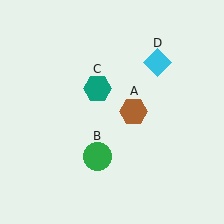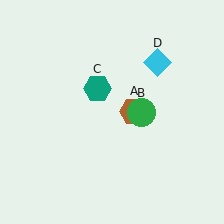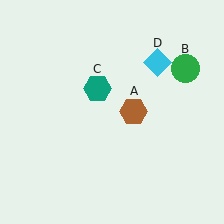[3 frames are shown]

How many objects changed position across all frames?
1 object changed position: green circle (object B).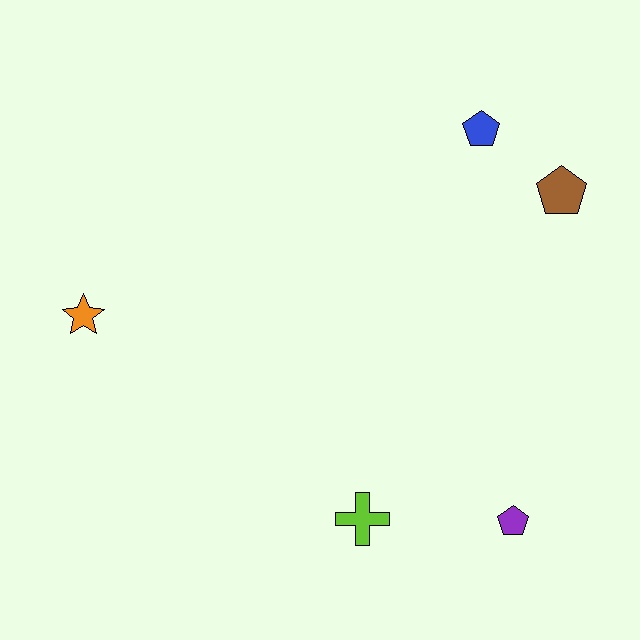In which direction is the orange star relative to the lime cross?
The orange star is to the left of the lime cross.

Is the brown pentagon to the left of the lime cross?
No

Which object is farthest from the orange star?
The brown pentagon is farthest from the orange star.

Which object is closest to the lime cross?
The purple pentagon is closest to the lime cross.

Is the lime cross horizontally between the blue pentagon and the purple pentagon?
No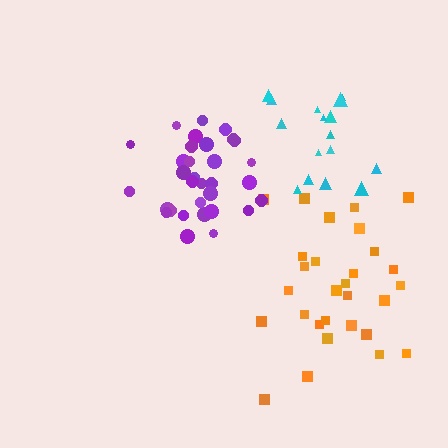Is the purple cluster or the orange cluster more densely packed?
Purple.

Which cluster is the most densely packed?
Purple.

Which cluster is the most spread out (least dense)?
Orange.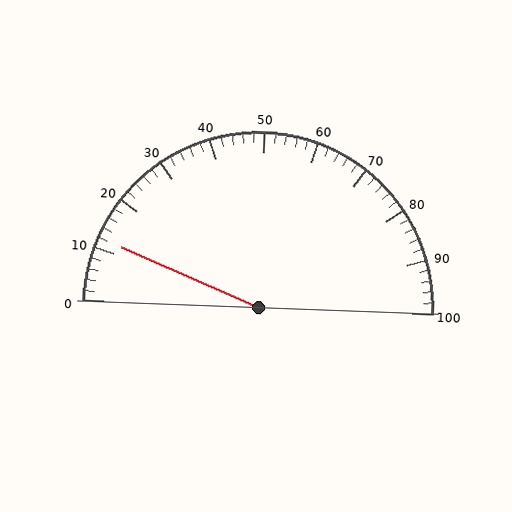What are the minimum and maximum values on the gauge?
The gauge ranges from 0 to 100.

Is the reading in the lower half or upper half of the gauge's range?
The reading is in the lower half of the range (0 to 100).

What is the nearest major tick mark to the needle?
The nearest major tick mark is 10.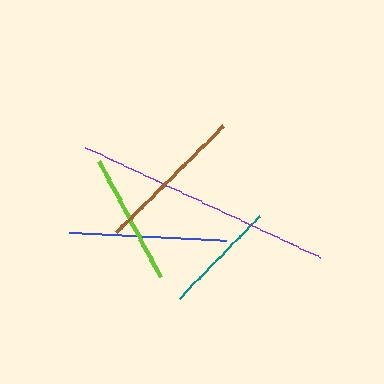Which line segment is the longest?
The purple line is the longest at approximately 260 pixels.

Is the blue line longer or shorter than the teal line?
The blue line is longer than the teal line.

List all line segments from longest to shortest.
From longest to shortest: purple, blue, brown, lime, teal.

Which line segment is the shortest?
The teal line is the shortest at approximately 114 pixels.